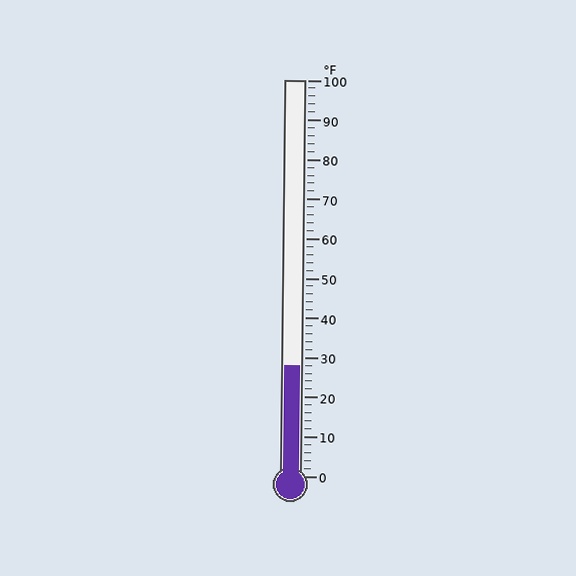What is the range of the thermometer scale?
The thermometer scale ranges from 0°F to 100°F.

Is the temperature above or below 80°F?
The temperature is below 80°F.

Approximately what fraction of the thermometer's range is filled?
The thermometer is filled to approximately 30% of its range.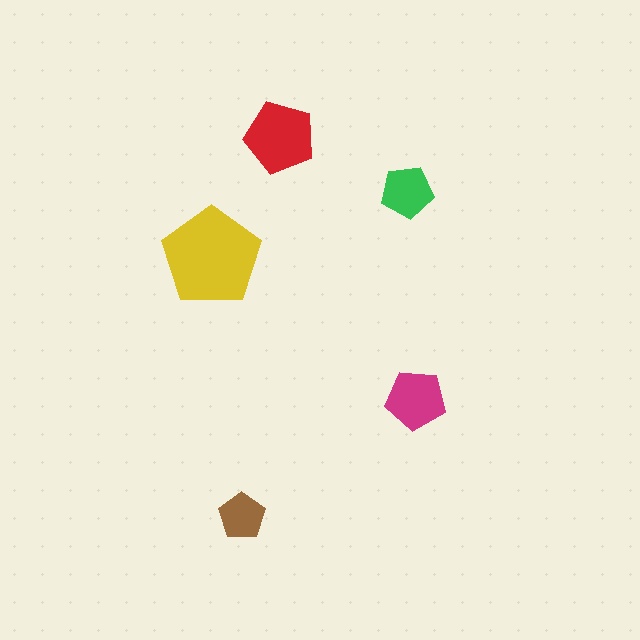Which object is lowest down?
The brown pentagon is bottommost.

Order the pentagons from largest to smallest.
the yellow one, the red one, the magenta one, the green one, the brown one.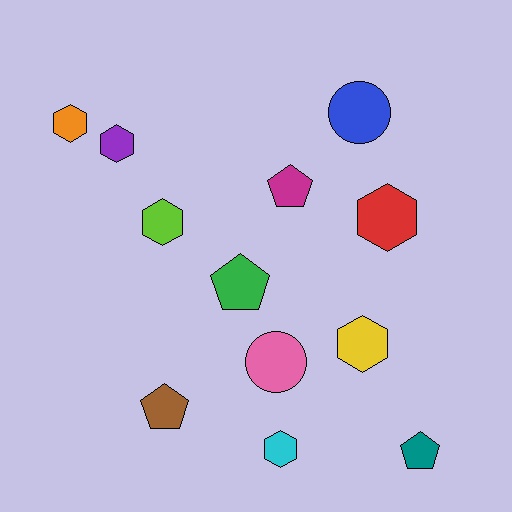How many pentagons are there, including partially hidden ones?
There are 4 pentagons.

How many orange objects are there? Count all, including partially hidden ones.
There is 1 orange object.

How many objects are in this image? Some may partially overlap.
There are 12 objects.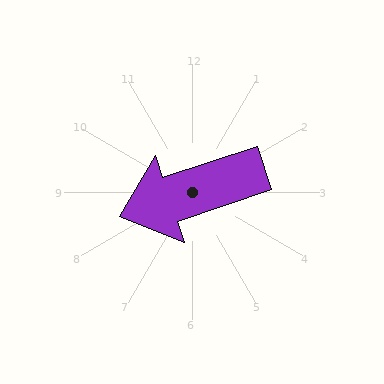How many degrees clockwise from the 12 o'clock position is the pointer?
Approximately 252 degrees.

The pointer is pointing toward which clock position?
Roughly 8 o'clock.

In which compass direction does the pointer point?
West.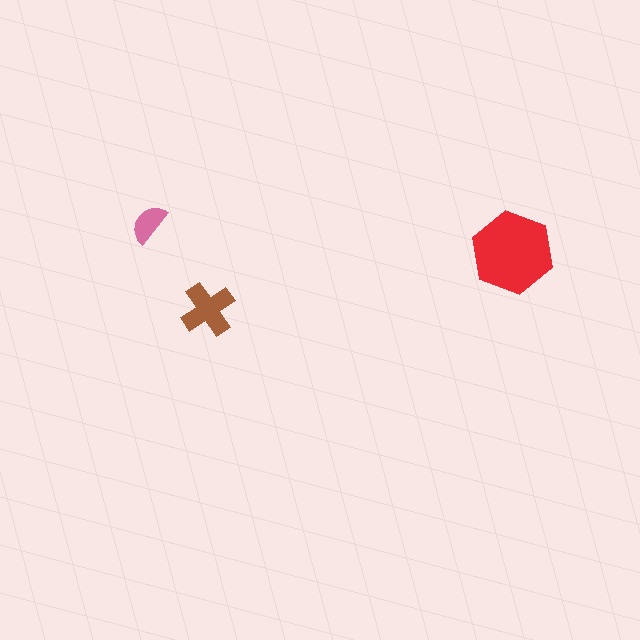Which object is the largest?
The red hexagon.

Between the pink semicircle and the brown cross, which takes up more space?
The brown cross.